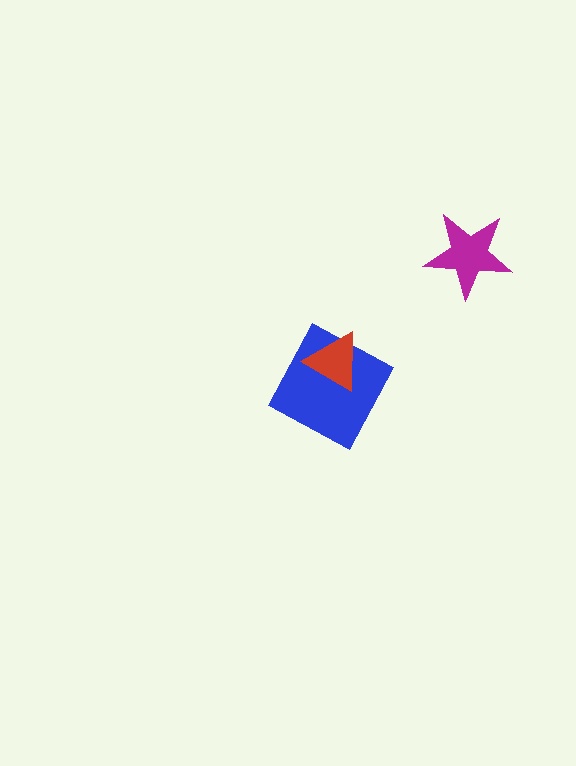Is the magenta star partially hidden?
No, no other shape covers it.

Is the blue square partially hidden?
Yes, it is partially covered by another shape.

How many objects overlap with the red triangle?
1 object overlaps with the red triangle.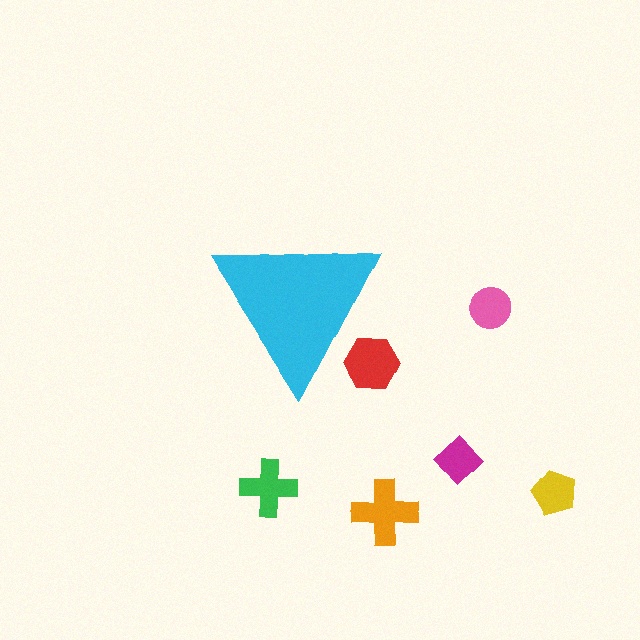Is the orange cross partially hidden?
No, the orange cross is fully visible.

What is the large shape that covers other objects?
A cyan triangle.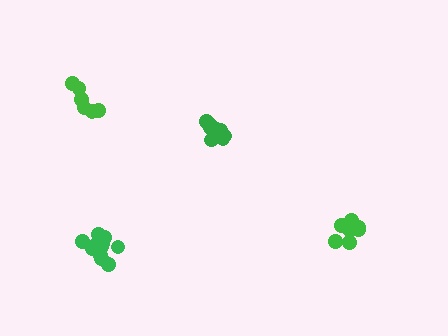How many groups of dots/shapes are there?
There are 4 groups.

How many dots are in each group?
Group 1: 6 dots, Group 2: 11 dots, Group 3: 12 dots, Group 4: 8 dots (37 total).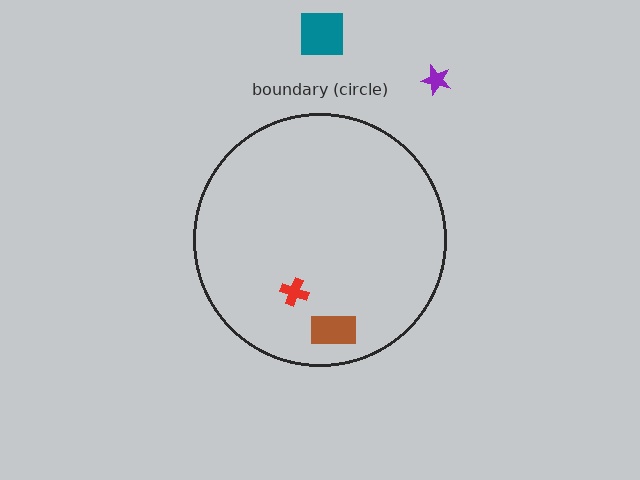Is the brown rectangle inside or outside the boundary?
Inside.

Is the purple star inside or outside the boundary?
Outside.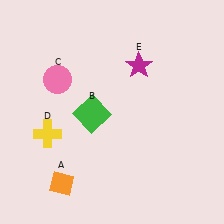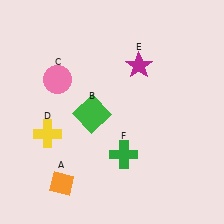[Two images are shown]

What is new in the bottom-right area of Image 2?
A green cross (F) was added in the bottom-right area of Image 2.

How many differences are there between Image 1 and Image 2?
There is 1 difference between the two images.